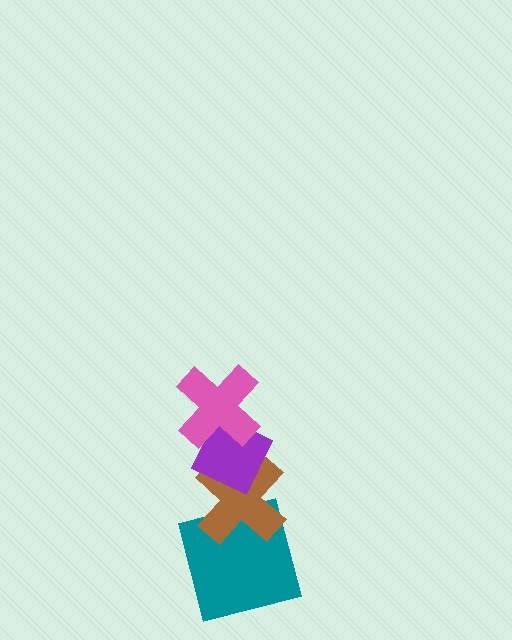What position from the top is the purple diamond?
The purple diamond is 2nd from the top.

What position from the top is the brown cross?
The brown cross is 3rd from the top.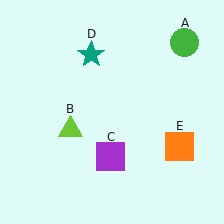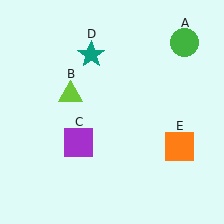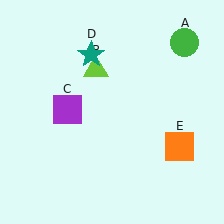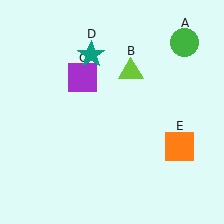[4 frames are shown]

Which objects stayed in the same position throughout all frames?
Green circle (object A) and teal star (object D) and orange square (object E) remained stationary.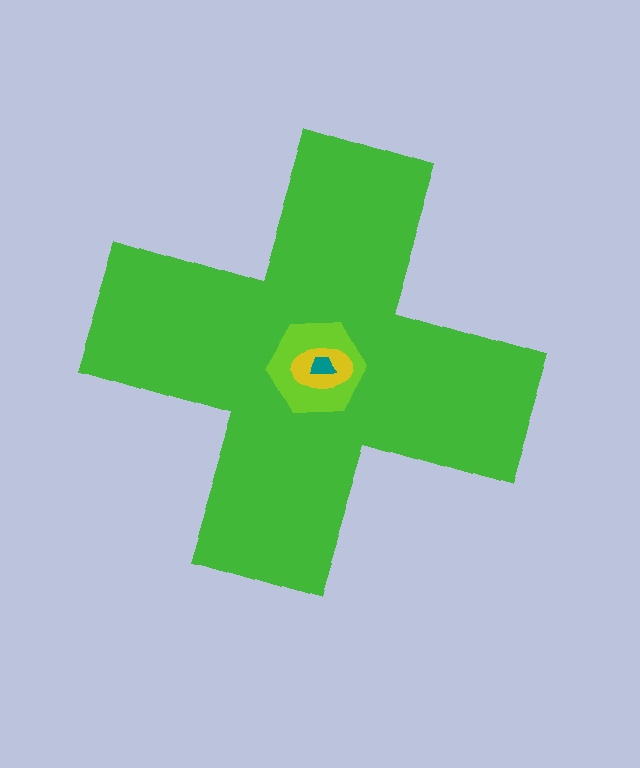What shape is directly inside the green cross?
The lime hexagon.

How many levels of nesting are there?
4.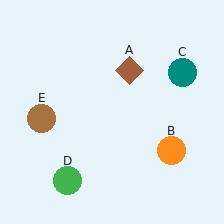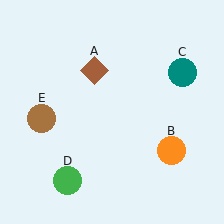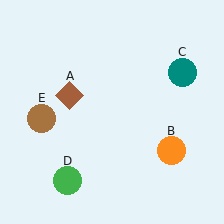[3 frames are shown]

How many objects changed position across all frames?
1 object changed position: brown diamond (object A).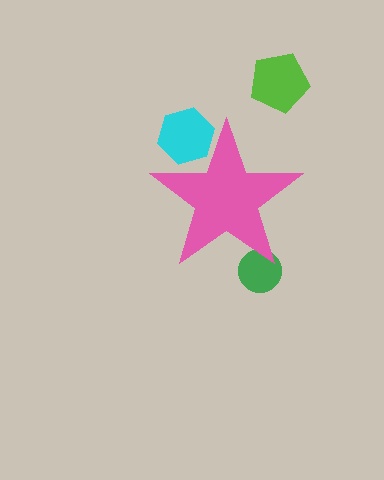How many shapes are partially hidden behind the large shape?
2 shapes are partially hidden.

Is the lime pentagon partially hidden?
No, the lime pentagon is fully visible.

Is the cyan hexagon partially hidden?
Yes, the cyan hexagon is partially hidden behind the pink star.